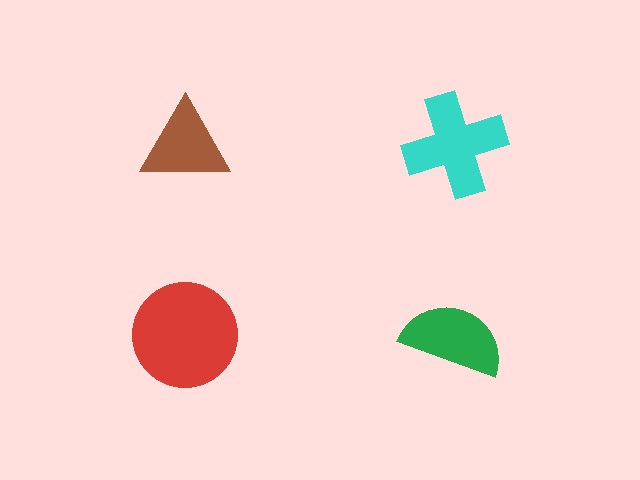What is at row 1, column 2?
A cyan cross.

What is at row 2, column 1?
A red circle.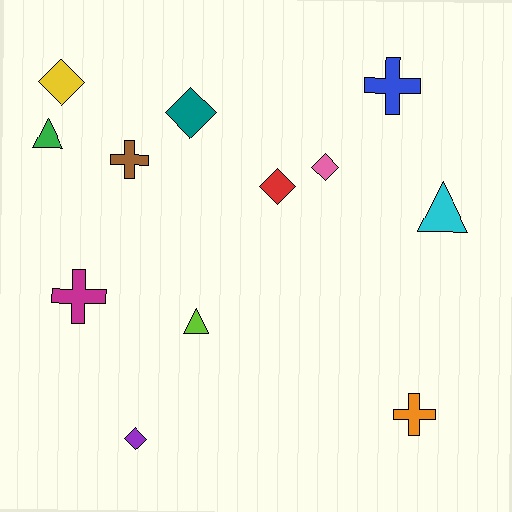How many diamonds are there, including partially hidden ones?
There are 5 diamonds.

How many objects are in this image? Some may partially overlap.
There are 12 objects.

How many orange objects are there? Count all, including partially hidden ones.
There is 1 orange object.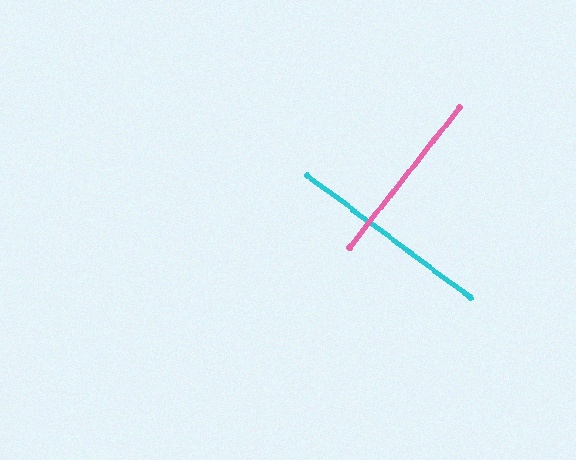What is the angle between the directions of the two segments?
Approximately 89 degrees.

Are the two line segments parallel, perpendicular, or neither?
Perpendicular — they meet at approximately 89°.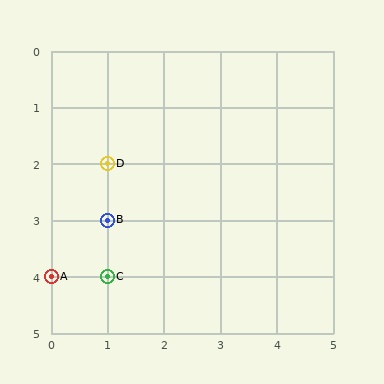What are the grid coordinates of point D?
Point D is at grid coordinates (1, 2).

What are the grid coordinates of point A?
Point A is at grid coordinates (0, 4).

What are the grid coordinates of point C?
Point C is at grid coordinates (1, 4).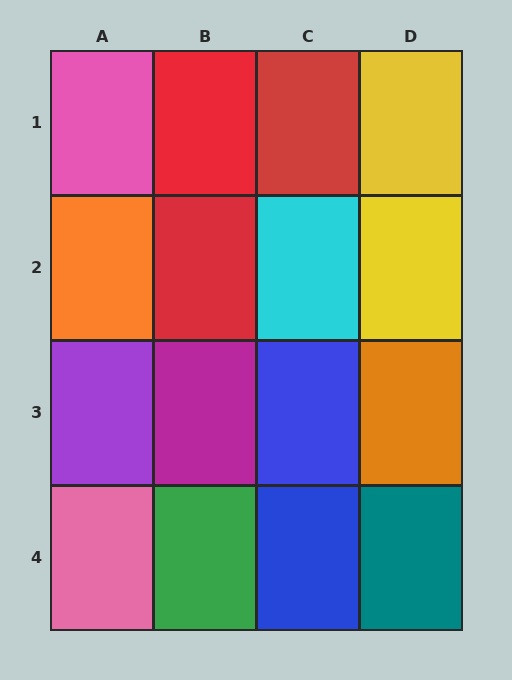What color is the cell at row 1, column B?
Red.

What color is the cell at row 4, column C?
Blue.